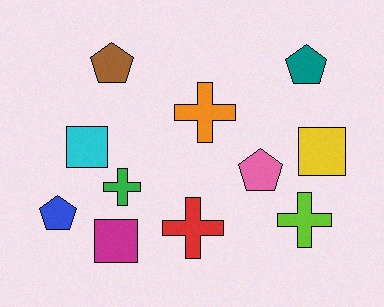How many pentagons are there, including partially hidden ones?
There are 4 pentagons.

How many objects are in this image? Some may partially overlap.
There are 11 objects.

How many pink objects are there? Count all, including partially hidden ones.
There is 1 pink object.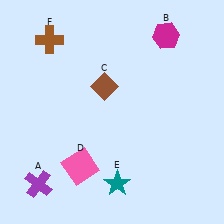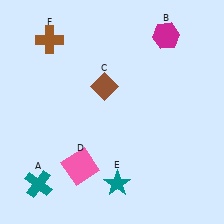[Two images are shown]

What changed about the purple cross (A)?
In Image 1, A is purple. In Image 2, it changed to teal.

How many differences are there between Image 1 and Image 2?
There is 1 difference between the two images.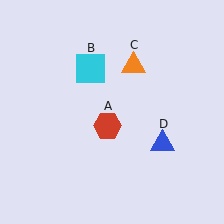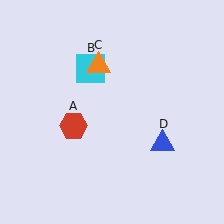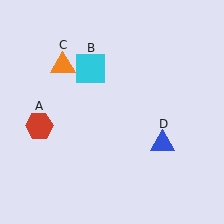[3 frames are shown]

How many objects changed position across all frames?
2 objects changed position: red hexagon (object A), orange triangle (object C).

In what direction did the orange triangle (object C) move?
The orange triangle (object C) moved left.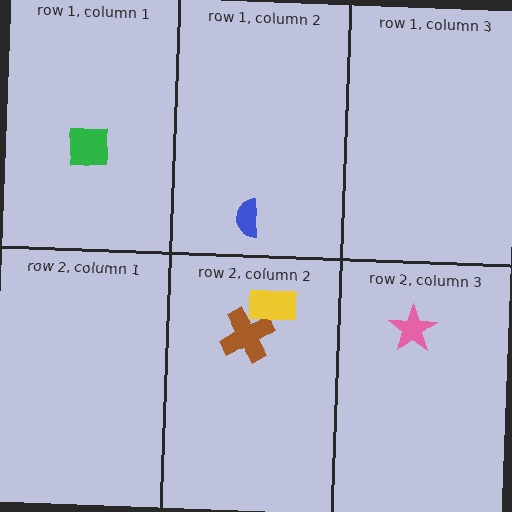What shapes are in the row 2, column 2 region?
The brown cross, the yellow rectangle.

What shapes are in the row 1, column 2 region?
The blue semicircle.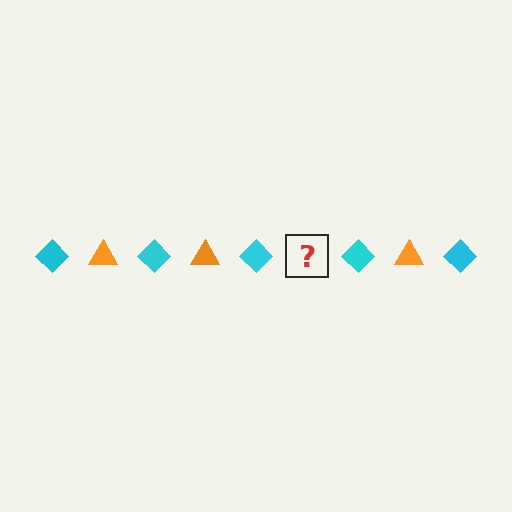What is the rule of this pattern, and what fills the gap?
The rule is that the pattern alternates between cyan diamond and orange triangle. The gap should be filled with an orange triangle.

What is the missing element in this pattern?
The missing element is an orange triangle.